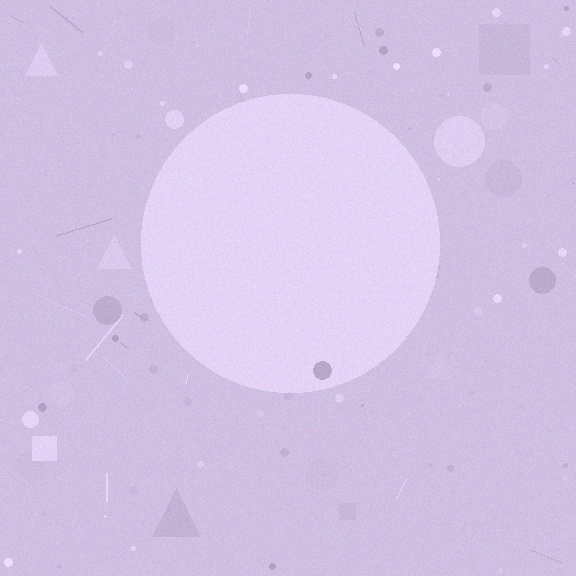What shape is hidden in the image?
A circle is hidden in the image.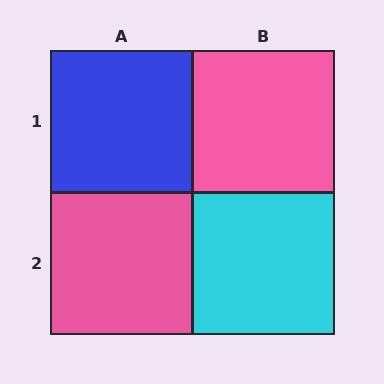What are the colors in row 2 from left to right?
Pink, cyan.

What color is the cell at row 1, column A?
Blue.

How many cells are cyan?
1 cell is cyan.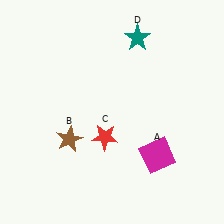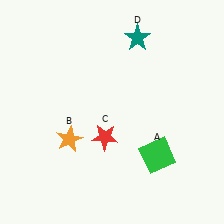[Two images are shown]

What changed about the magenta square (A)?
In Image 1, A is magenta. In Image 2, it changed to green.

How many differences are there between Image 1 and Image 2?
There are 2 differences between the two images.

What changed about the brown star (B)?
In Image 1, B is brown. In Image 2, it changed to orange.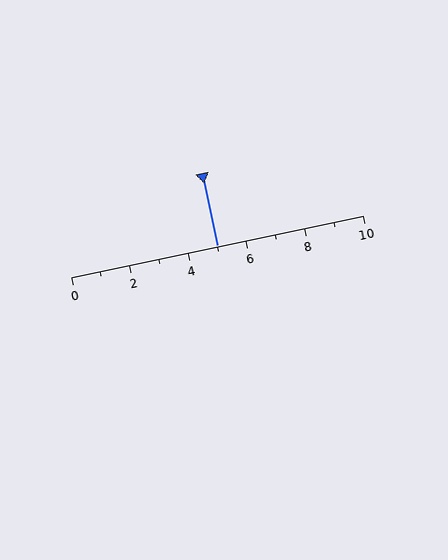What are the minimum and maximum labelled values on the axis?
The axis runs from 0 to 10.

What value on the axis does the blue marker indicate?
The marker indicates approximately 5.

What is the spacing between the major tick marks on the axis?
The major ticks are spaced 2 apart.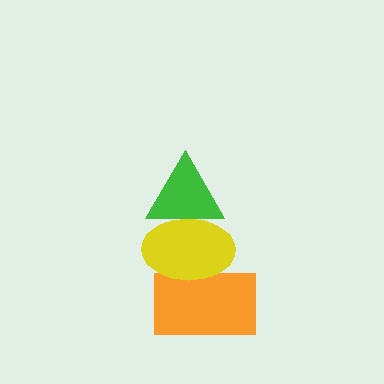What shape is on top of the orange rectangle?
The yellow ellipse is on top of the orange rectangle.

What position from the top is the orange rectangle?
The orange rectangle is 3rd from the top.